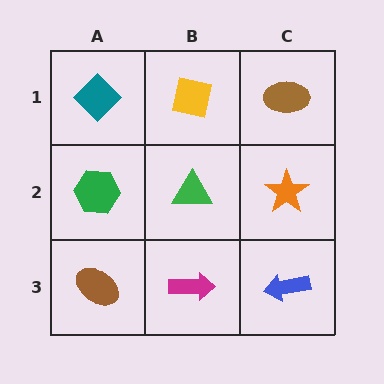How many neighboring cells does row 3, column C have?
2.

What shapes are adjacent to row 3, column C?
An orange star (row 2, column C), a magenta arrow (row 3, column B).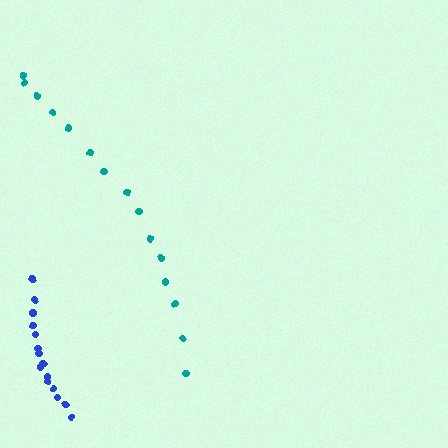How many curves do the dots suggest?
There are 2 distinct paths.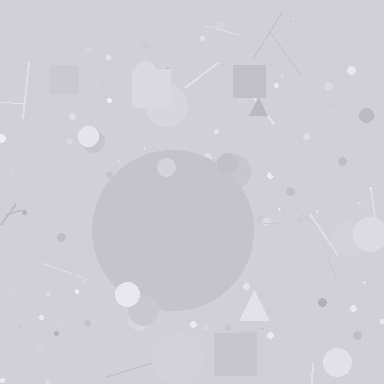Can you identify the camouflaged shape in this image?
The camouflaged shape is a circle.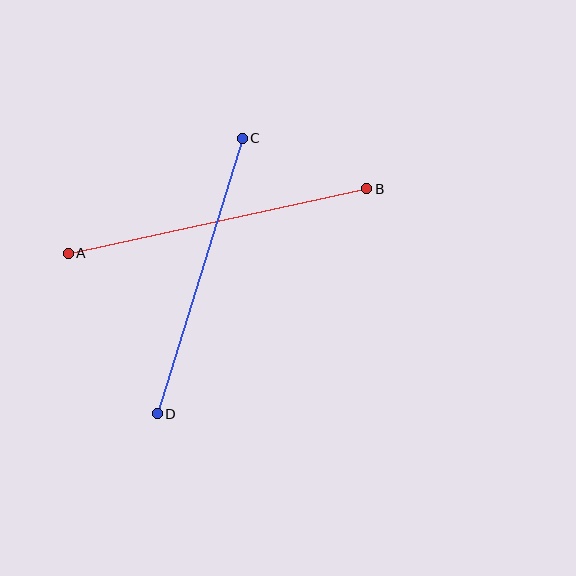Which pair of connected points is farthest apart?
Points A and B are farthest apart.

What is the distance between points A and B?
The distance is approximately 305 pixels.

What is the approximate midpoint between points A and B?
The midpoint is at approximately (217, 221) pixels.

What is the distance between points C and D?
The distance is approximately 288 pixels.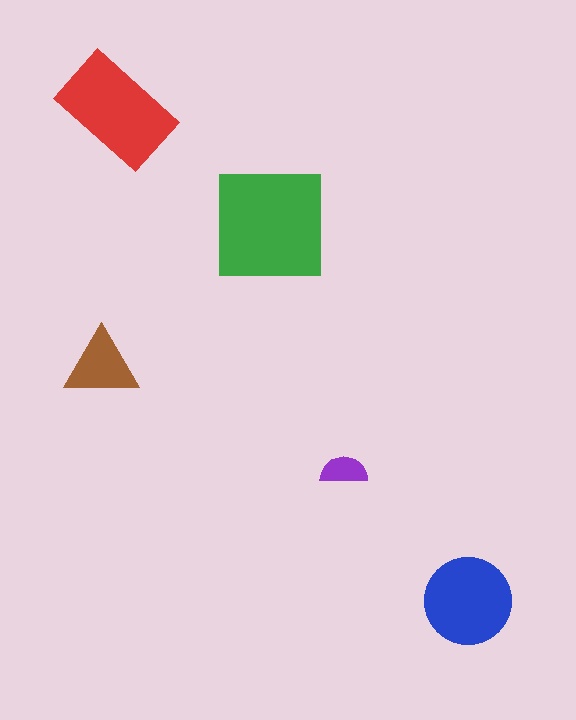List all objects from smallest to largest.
The purple semicircle, the brown triangle, the blue circle, the red rectangle, the green square.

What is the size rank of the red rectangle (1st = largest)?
2nd.